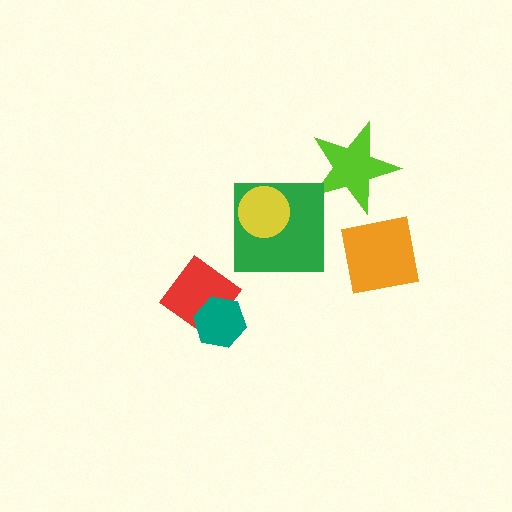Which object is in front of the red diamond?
The teal hexagon is in front of the red diamond.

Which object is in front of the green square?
The yellow circle is in front of the green square.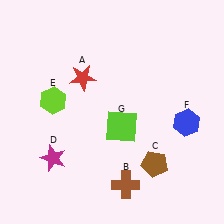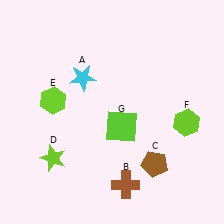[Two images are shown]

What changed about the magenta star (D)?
In Image 1, D is magenta. In Image 2, it changed to lime.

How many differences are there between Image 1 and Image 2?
There are 3 differences between the two images.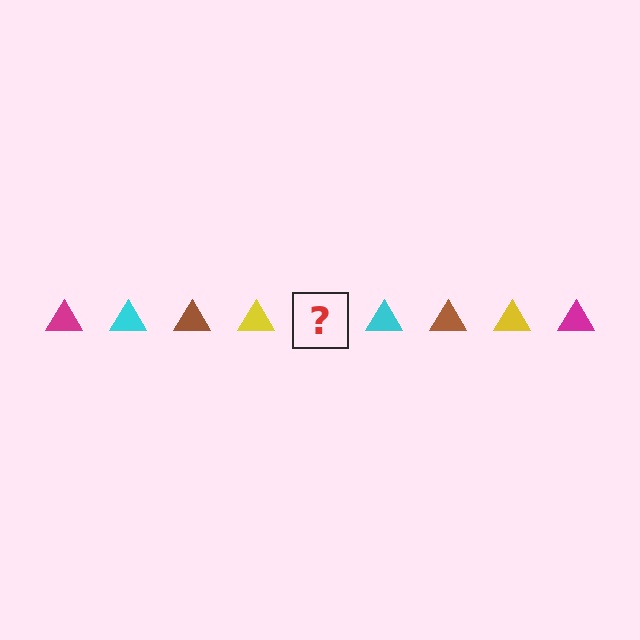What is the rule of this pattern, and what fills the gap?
The rule is that the pattern cycles through magenta, cyan, brown, yellow triangles. The gap should be filled with a magenta triangle.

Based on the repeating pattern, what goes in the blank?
The blank should be a magenta triangle.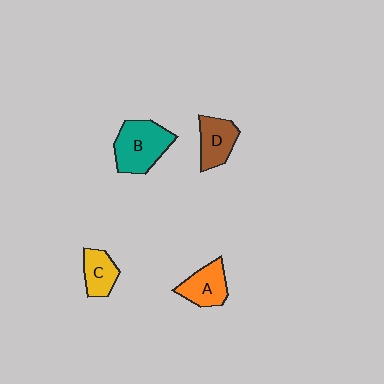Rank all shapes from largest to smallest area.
From largest to smallest: B (teal), A (orange), D (brown), C (yellow).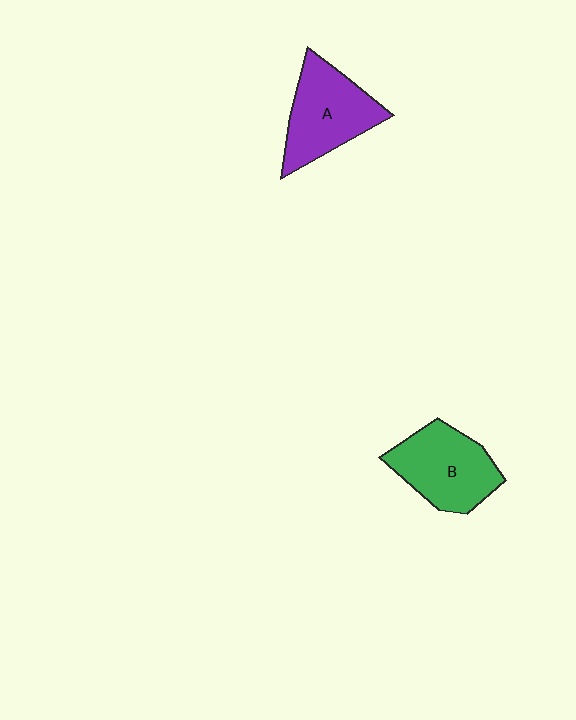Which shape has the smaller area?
Shape B (green).